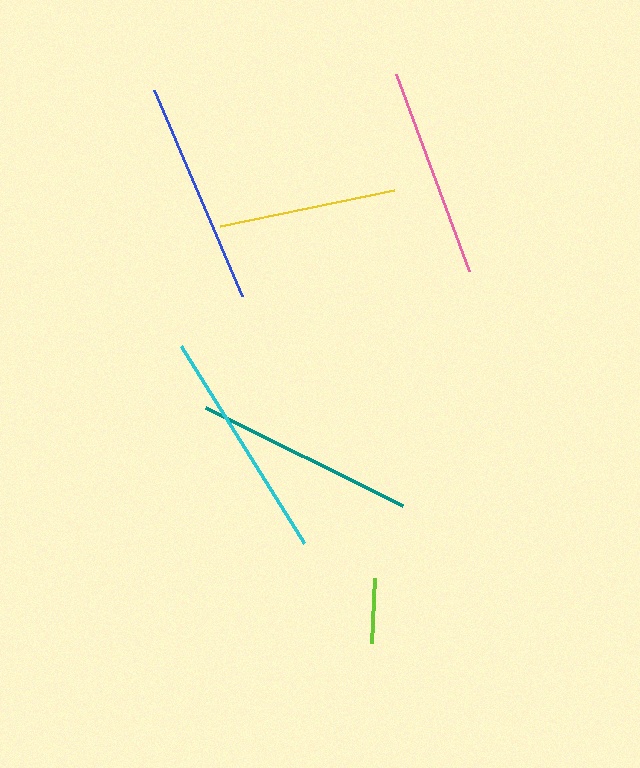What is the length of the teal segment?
The teal segment is approximately 220 pixels long.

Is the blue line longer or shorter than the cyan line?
The cyan line is longer than the blue line.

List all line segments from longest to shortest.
From longest to shortest: cyan, blue, teal, pink, yellow, lime.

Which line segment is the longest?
The cyan line is the longest at approximately 233 pixels.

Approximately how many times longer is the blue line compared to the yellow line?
The blue line is approximately 1.3 times the length of the yellow line.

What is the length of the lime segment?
The lime segment is approximately 66 pixels long.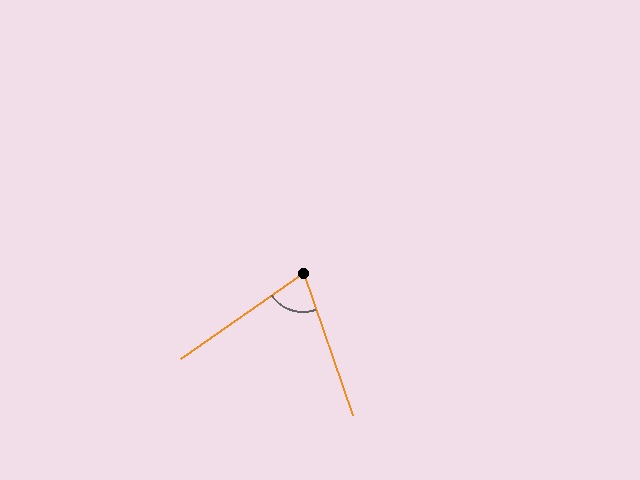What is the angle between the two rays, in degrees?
Approximately 74 degrees.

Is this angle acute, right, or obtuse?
It is acute.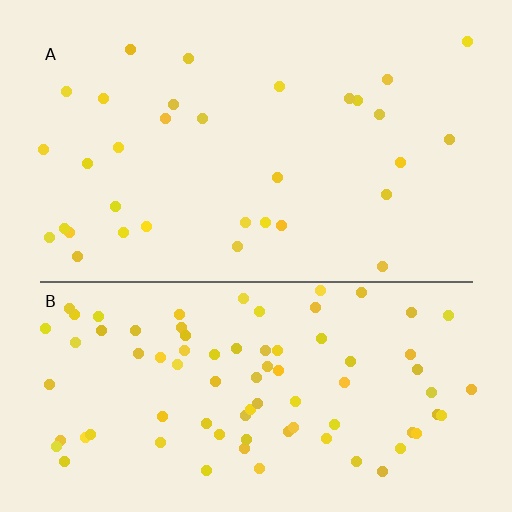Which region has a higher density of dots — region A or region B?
B (the bottom).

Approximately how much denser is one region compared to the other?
Approximately 2.6× — region B over region A.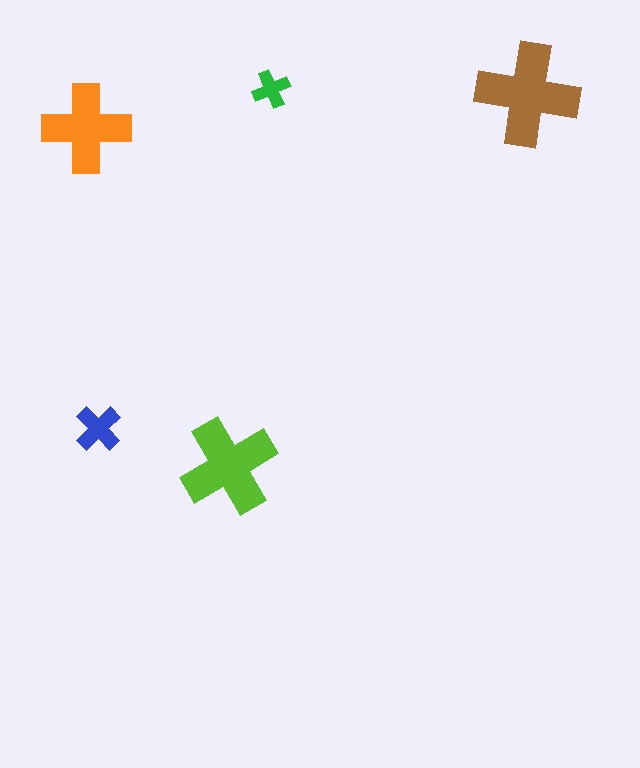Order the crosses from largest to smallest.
the brown one, the lime one, the orange one, the blue one, the green one.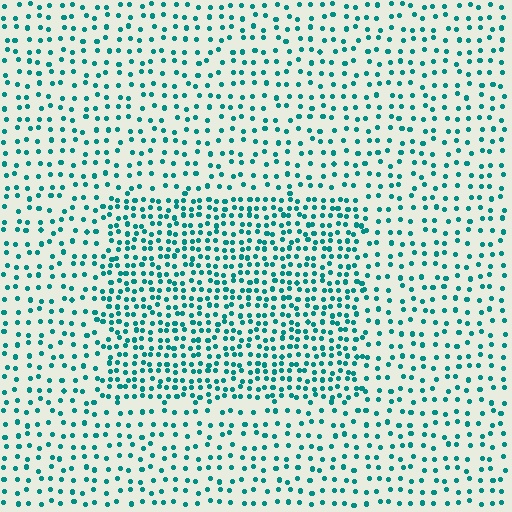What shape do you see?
I see a rectangle.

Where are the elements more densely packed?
The elements are more densely packed inside the rectangle boundary.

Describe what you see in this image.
The image contains small teal elements arranged at two different densities. A rectangle-shaped region is visible where the elements are more densely packed than the surrounding area.